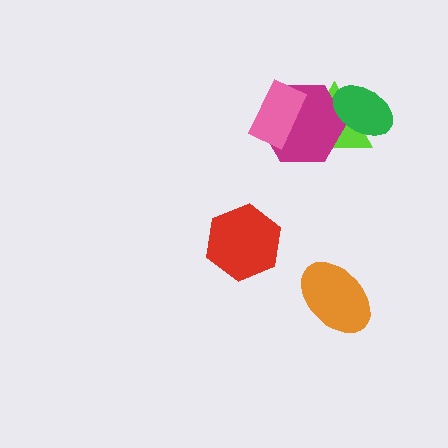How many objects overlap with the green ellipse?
2 objects overlap with the green ellipse.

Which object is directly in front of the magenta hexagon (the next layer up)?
The green ellipse is directly in front of the magenta hexagon.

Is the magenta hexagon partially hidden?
Yes, it is partially covered by another shape.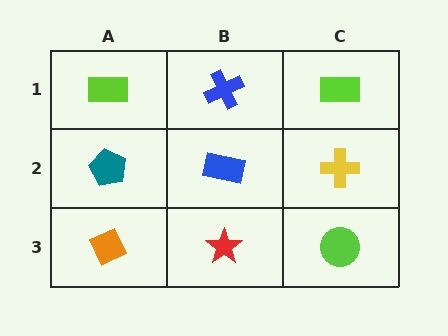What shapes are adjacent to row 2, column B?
A blue cross (row 1, column B), a red star (row 3, column B), a teal pentagon (row 2, column A), a yellow cross (row 2, column C).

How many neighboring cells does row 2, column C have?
3.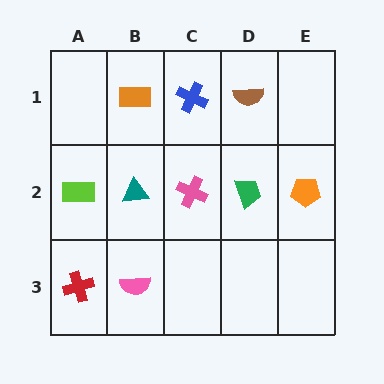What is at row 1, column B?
An orange rectangle.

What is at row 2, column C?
A pink cross.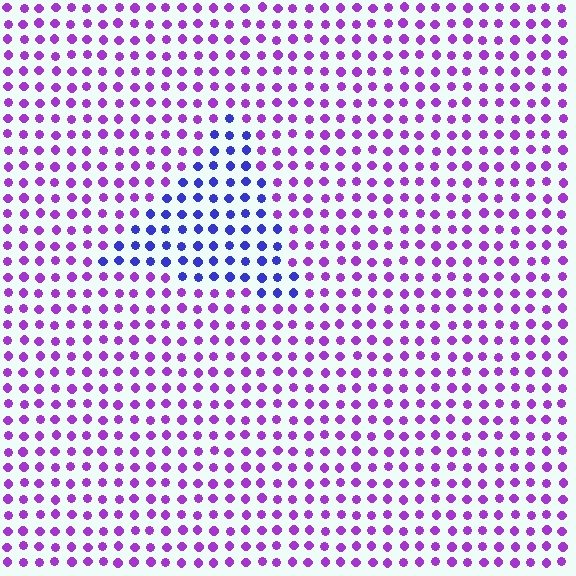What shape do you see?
I see a triangle.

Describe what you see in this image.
The image is filled with small purple elements in a uniform arrangement. A triangle-shaped region is visible where the elements are tinted to a slightly different hue, forming a subtle color boundary.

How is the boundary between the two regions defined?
The boundary is defined purely by a slight shift in hue (about 44 degrees). Spacing, size, and orientation are identical on both sides.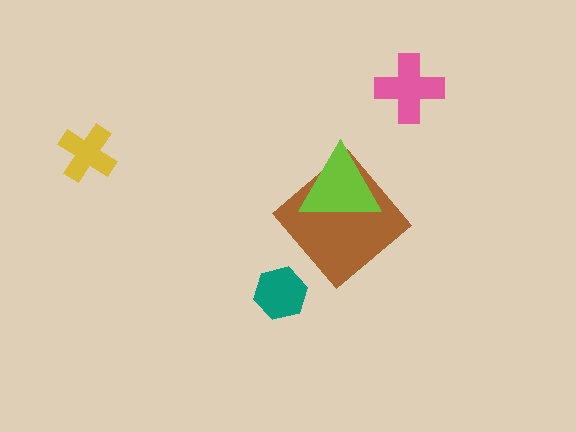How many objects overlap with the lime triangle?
1 object overlaps with the lime triangle.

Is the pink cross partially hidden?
No, no other shape covers it.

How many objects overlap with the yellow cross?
0 objects overlap with the yellow cross.